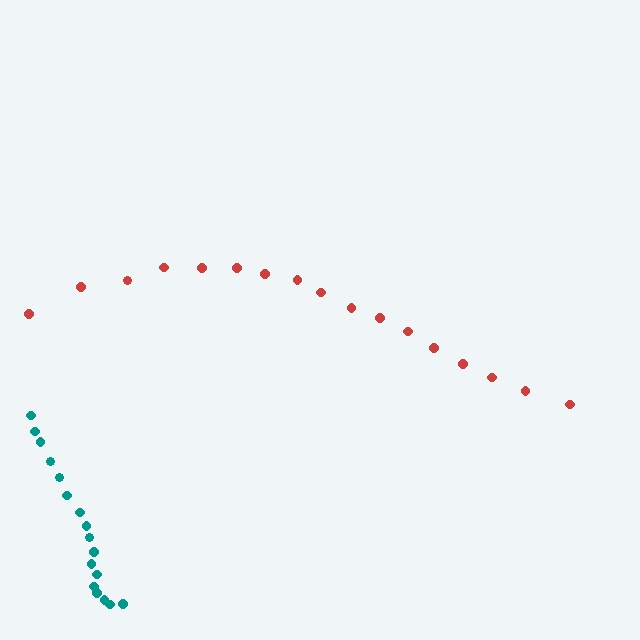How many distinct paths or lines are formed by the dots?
There are 2 distinct paths.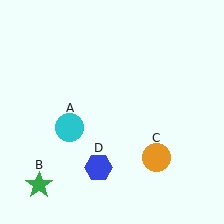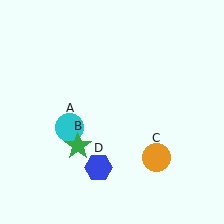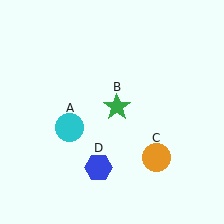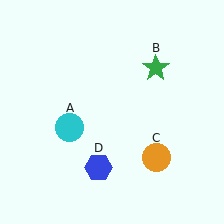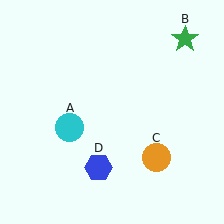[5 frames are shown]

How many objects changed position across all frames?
1 object changed position: green star (object B).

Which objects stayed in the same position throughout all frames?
Cyan circle (object A) and orange circle (object C) and blue hexagon (object D) remained stationary.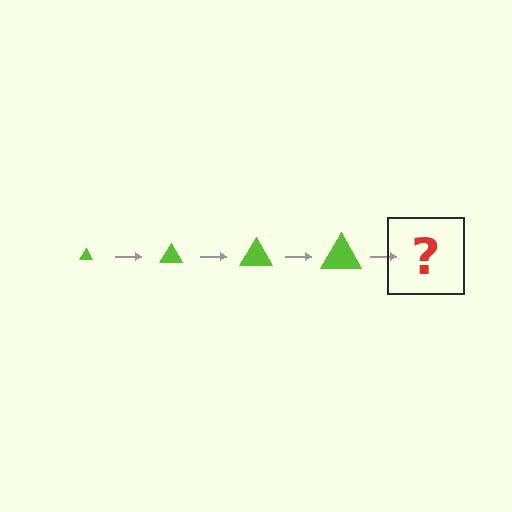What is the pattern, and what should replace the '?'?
The pattern is that the triangle gets progressively larger each step. The '?' should be a lime triangle, larger than the previous one.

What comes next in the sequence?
The next element should be a lime triangle, larger than the previous one.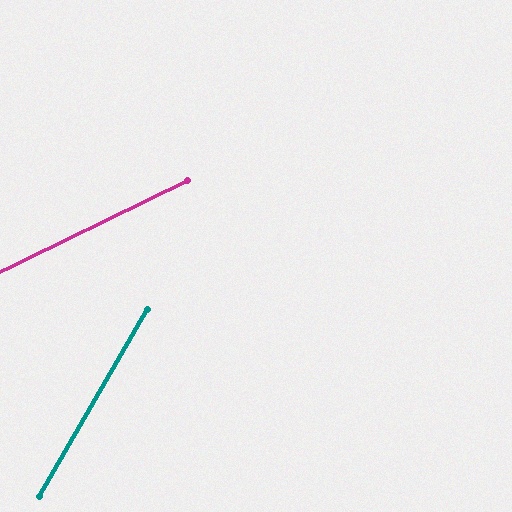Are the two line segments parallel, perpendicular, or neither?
Neither parallel nor perpendicular — they differ by about 34°.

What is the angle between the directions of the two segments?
Approximately 34 degrees.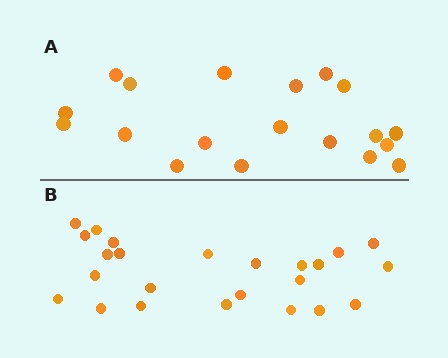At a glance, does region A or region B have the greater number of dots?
Region B (the bottom region) has more dots.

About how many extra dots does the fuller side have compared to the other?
Region B has about 5 more dots than region A.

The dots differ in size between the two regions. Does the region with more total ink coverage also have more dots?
No. Region A has more total ink coverage because its dots are larger, but region B actually contains more individual dots. Total area can be misleading — the number of items is what matters here.